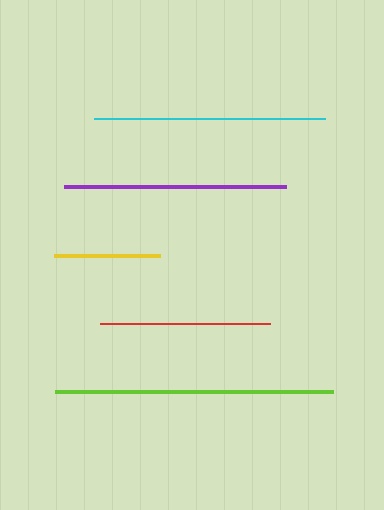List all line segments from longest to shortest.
From longest to shortest: lime, cyan, purple, red, yellow.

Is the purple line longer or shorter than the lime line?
The lime line is longer than the purple line.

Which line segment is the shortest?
The yellow line is the shortest at approximately 106 pixels.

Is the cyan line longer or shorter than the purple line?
The cyan line is longer than the purple line.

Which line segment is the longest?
The lime line is the longest at approximately 278 pixels.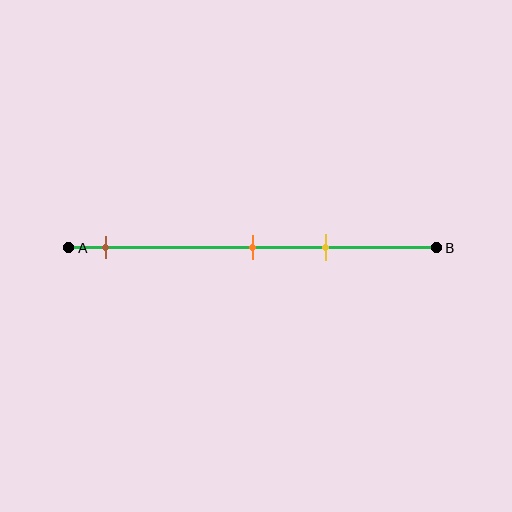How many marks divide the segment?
There are 3 marks dividing the segment.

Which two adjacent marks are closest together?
The orange and yellow marks are the closest adjacent pair.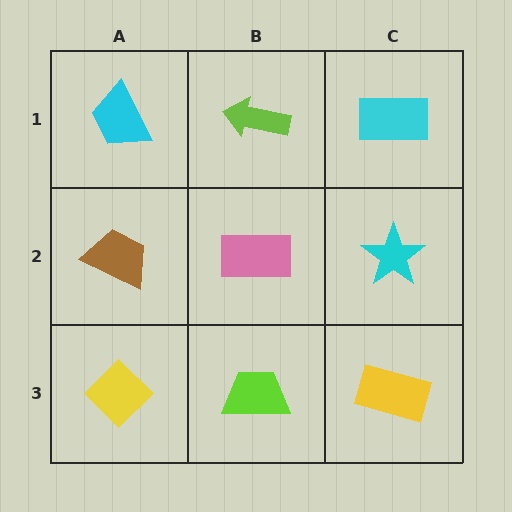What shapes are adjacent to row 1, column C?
A cyan star (row 2, column C), a lime arrow (row 1, column B).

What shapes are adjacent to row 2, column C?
A cyan rectangle (row 1, column C), a yellow rectangle (row 3, column C), a pink rectangle (row 2, column B).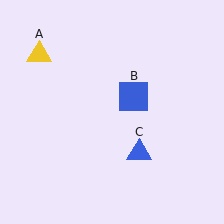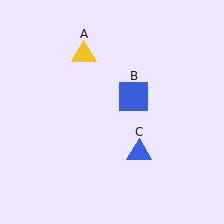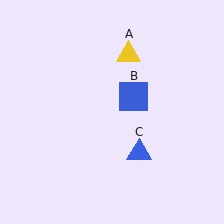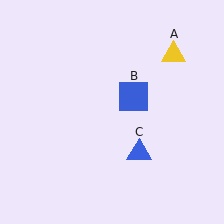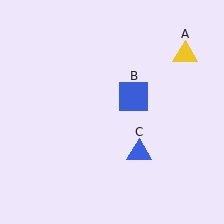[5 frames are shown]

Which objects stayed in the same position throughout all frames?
Blue square (object B) and blue triangle (object C) remained stationary.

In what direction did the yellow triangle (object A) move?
The yellow triangle (object A) moved right.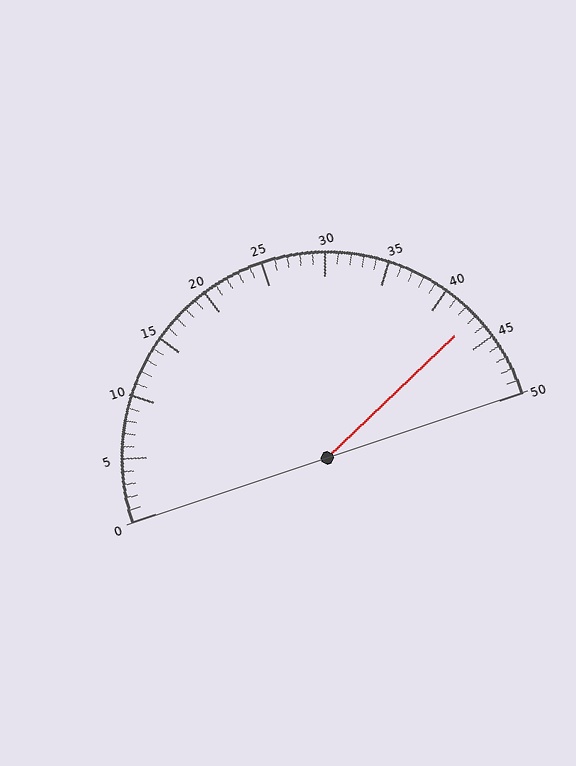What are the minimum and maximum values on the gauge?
The gauge ranges from 0 to 50.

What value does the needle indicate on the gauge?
The needle indicates approximately 43.